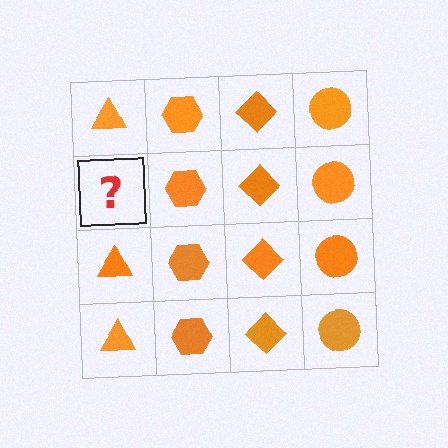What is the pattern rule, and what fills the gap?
The rule is that each column has a consistent shape. The gap should be filled with an orange triangle.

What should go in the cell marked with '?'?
The missing cell should contain an orange triangle.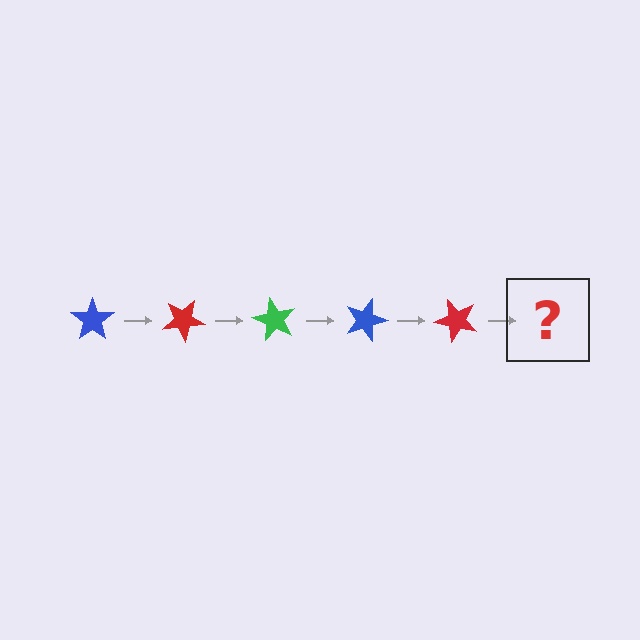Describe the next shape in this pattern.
It should be a green star, rotated 150 degrees from the start.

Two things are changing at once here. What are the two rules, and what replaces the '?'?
The two rules are that it rotates 30 degrees each step and the color cycles through blue, red, and green. The '?' should be a green star, rotated 150 degrees from the start.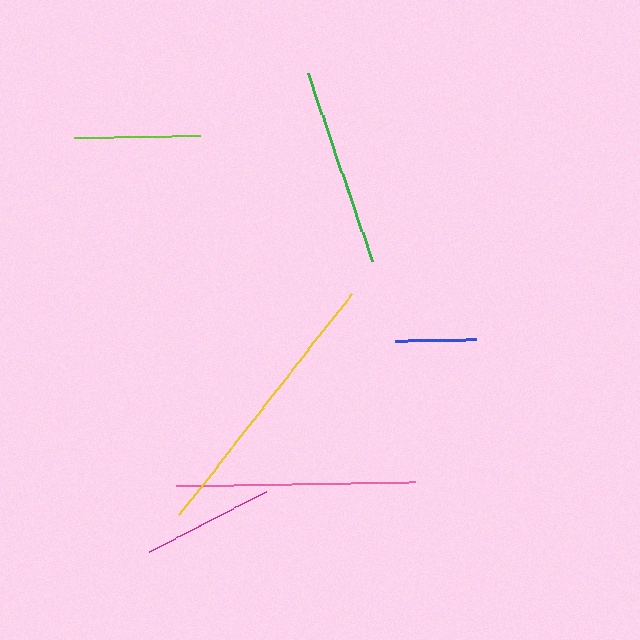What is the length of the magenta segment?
The magenta segment is approximately 131 pixels long.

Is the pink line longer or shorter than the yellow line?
The yellow line is longer than the pink line.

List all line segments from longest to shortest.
From longest to shortest: yellow, pink, green, magenta, lime, blue.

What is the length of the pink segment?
The pink segment is approximately 239 pixels long.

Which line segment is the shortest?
The blue line is the shortest at approximately 81 pixels.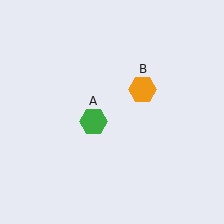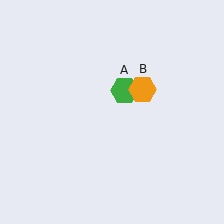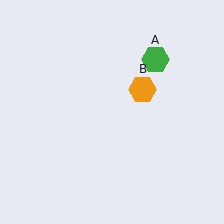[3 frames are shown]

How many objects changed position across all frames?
1 object changed position: green hexagon (object A).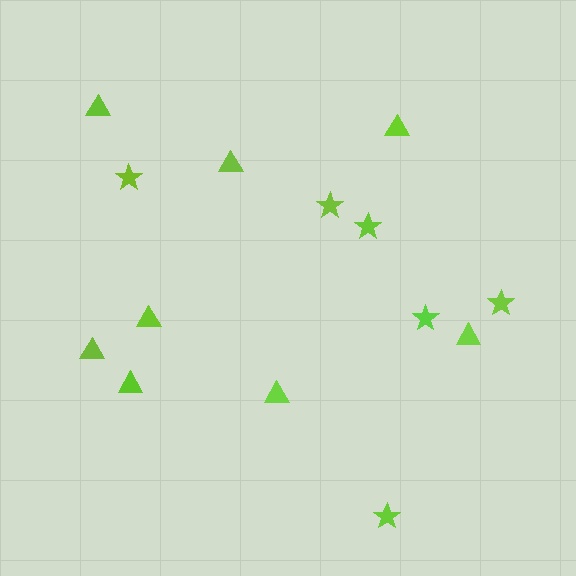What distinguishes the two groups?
There are 2 groups: one group of triangles (8) and one group of stars (6).